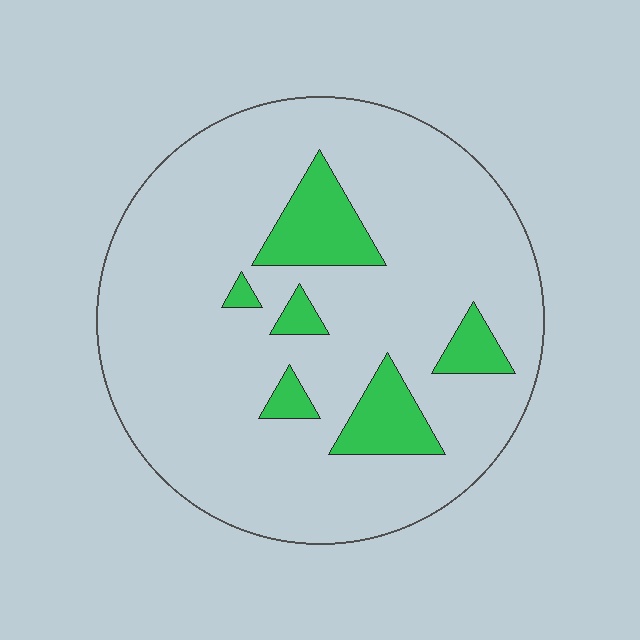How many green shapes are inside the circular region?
6.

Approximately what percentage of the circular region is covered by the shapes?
Approximately 15%.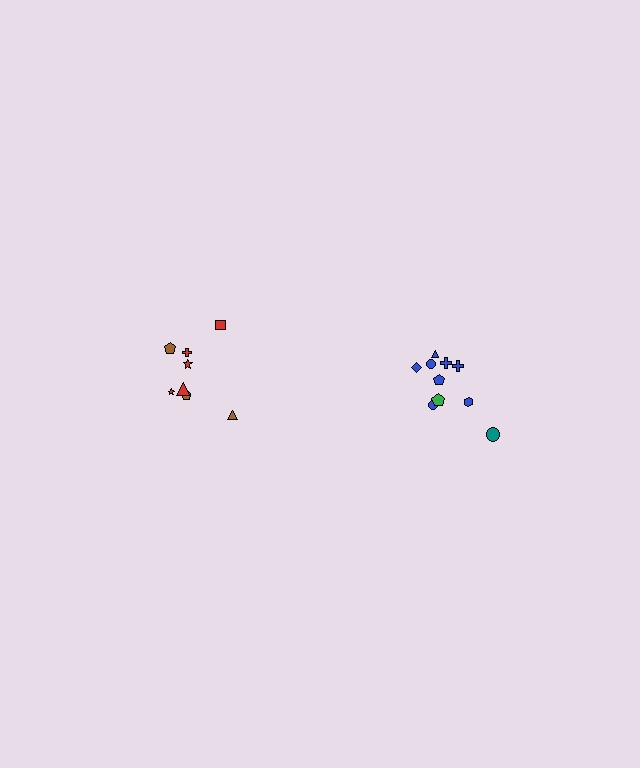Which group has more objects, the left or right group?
The right group.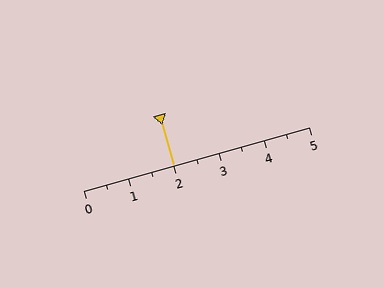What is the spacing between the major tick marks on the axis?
The major ticks are spaced 1 apart.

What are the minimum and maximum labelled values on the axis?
The axis runs from 0 to 5.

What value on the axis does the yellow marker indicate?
The marker indicates approximately 2.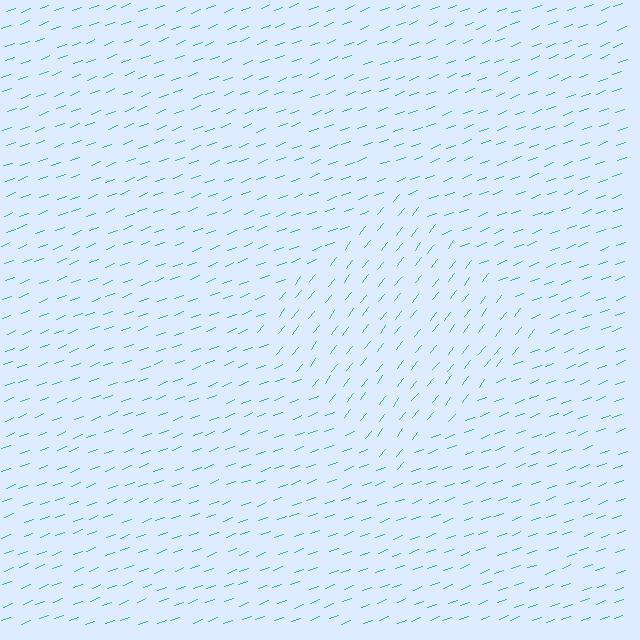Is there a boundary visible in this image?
Yes, there is a texture boundary formed by a change in line orientation.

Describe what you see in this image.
The image is filled with small cyan line segments. A diamond region in the image has lines oriented differently from the surrounding lines, creating a visible texture boundary.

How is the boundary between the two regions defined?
The boundary is defined purely by a change in line orientation (approximately 32 degrees difference). All lines are the same color and thickness.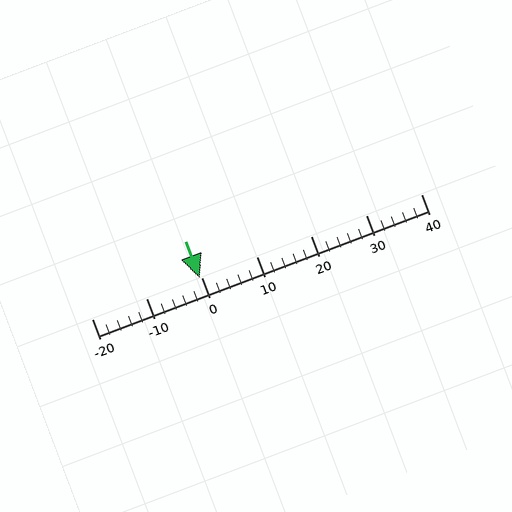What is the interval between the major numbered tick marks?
The major tick marks are spaced 10 units apart.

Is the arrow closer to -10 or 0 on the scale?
The arrow is closer to 0.